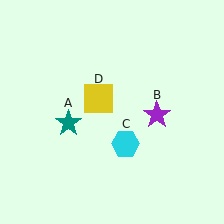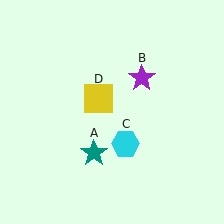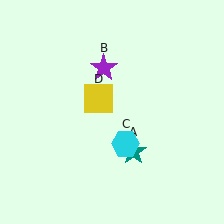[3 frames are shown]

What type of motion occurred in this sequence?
The teal star (object A), purple star (object B) rotated counterclockwise around the center of the scene.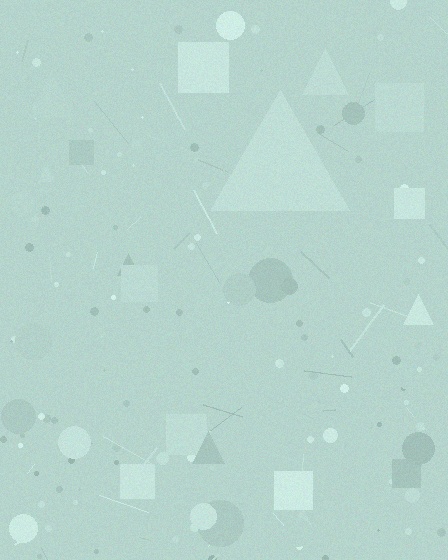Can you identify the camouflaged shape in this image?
The camouflaged shape is a triangle.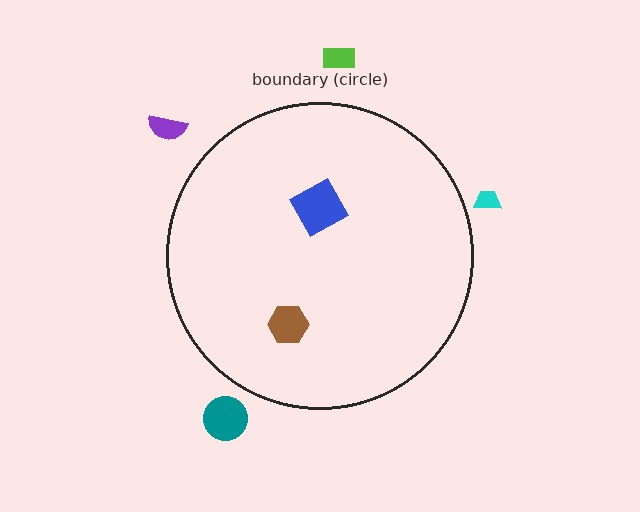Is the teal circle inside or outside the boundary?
Outside.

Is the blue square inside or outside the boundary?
Inside.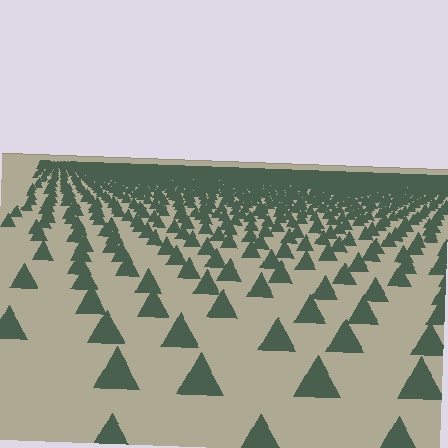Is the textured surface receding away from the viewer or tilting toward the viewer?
The surface is receding away from the viewer. Texture elements get smaller and denser toward the top.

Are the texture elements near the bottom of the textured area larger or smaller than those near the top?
Larger. Near the bottom, elements are closer to the viewer and appear at a bigger on-screen size.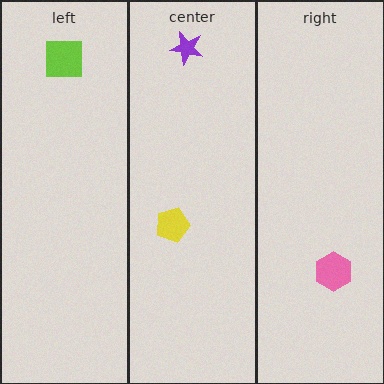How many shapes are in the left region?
1.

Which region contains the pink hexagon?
The right region.